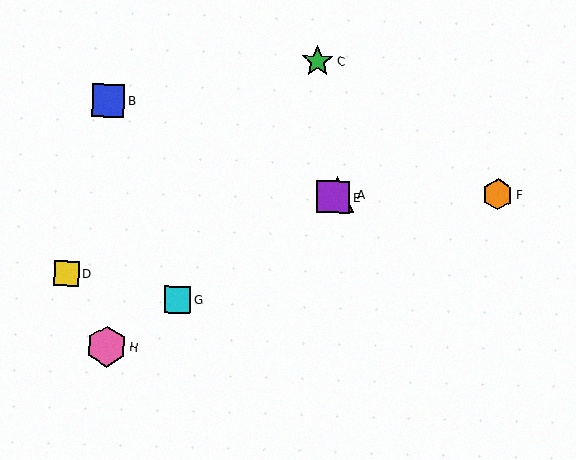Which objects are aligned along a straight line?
Objects A, E, G, H are aligned along a straight line.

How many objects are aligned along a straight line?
4 objects (A, E, G, H) are aligned along a straight line.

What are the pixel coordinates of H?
Object H is at (107, 346).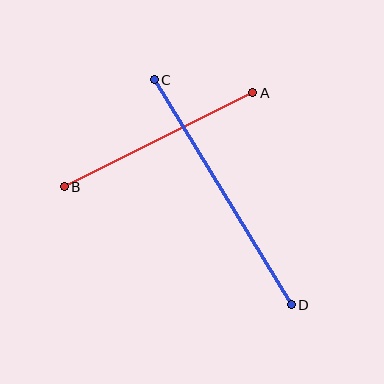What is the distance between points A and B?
The distance is approximately 211 pixels.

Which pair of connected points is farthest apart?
Points C and D are farthest apart.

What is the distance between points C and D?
The distance is approximately 264 pixels.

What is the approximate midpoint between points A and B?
The midpoint is at approximately (159, 140) pixels.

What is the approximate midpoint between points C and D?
The midpoint is at approximately (223, 192) pixels.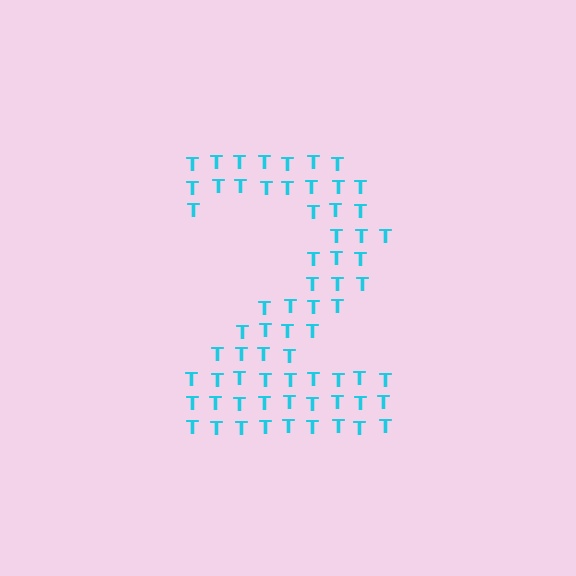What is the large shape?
The large shape is the digit 2.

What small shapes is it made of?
It is made of small letter T's.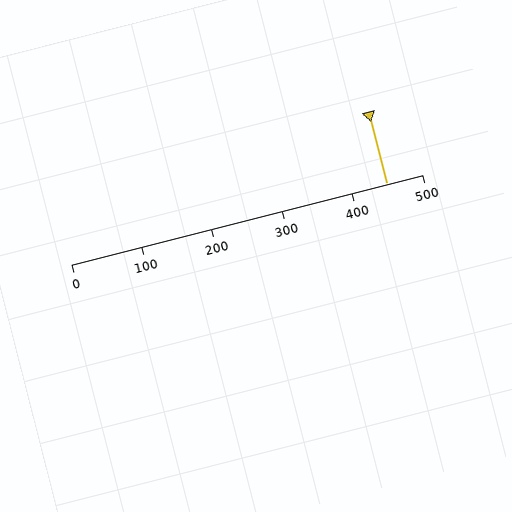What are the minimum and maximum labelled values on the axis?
The axis runs from 0 to 500.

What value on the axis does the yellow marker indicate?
The marker indicates approximately 450.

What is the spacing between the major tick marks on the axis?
The major ticks are spaced 100 apart.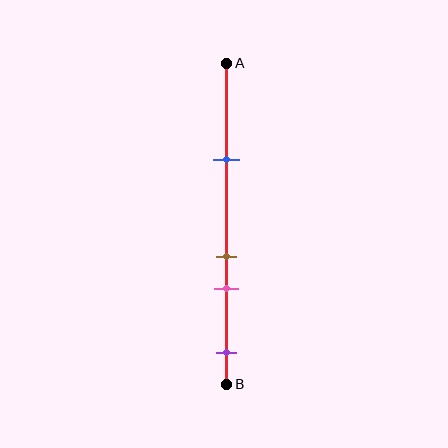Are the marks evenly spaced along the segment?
No, the marks are not evenly spaced.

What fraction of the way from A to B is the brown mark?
The brown mark is approximately 60% (0.6) of the way from A to B.